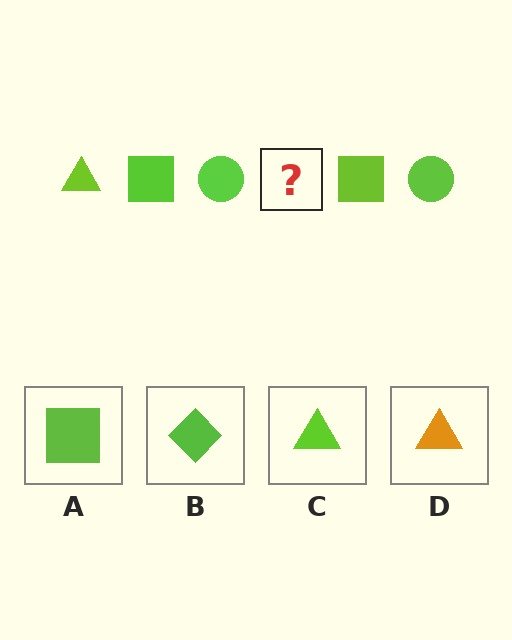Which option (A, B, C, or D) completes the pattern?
C.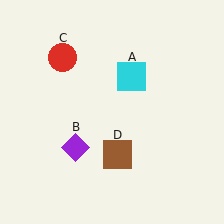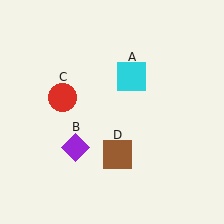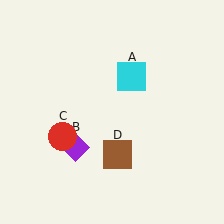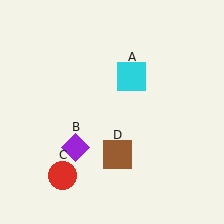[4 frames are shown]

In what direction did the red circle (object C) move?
The red circle (object C) moved down.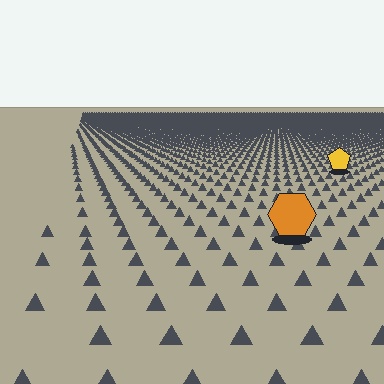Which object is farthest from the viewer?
The yellow pentagon is farthest from the viewer. It appears smaller and the ground texture around it is denser.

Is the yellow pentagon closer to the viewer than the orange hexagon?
No. The orange hexagon is closer — you can tell from the texture gradient: the ground texture is coarser near it.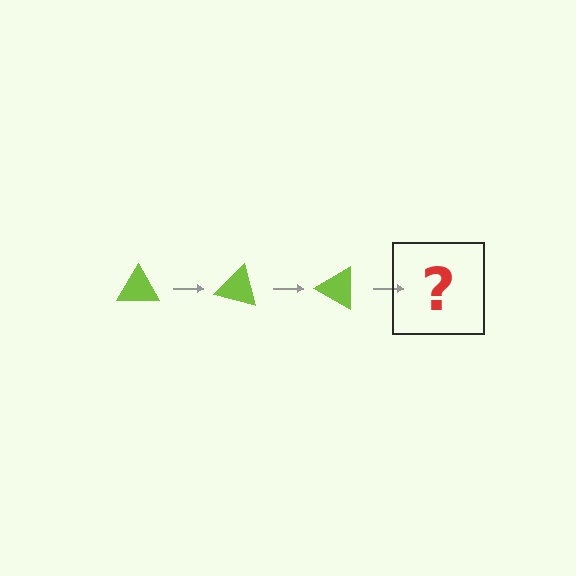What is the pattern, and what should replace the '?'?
The pattern is that the triangle rotates 15 degrees each step. The '?' should be a lime triangle rotated 45 degrees.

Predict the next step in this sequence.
The next step is a lime triangle rotated 45 degrees.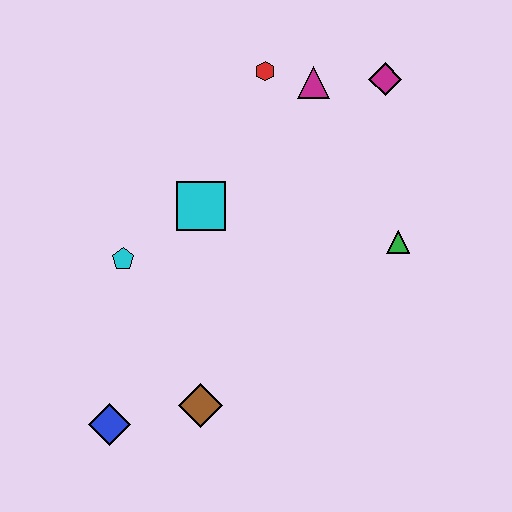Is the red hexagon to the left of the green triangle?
Yes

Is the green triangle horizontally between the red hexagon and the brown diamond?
No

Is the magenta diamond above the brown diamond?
Yes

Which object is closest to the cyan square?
The cyan pentagon is closest to the cyan square.